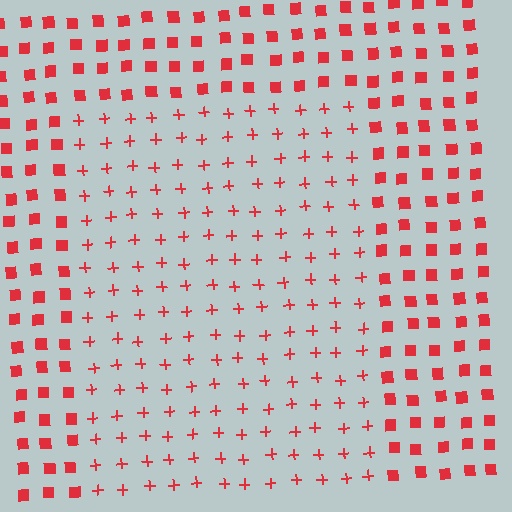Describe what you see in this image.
The image is filled with small red elements arranged in a uniform grid. A rectangle-shaped region contains plus signs, while the surrounding area contains squares. The boundary is defined purely by the change in element shape.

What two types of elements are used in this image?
The image uses plus signs inside the rectangle region and squares outside it.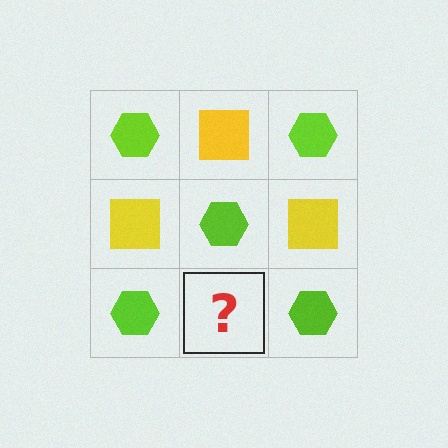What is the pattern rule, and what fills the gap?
The rule is that it alternates lime hexagon and yellow square in a checkerboard pattern. The gap should be filled with a yellow square.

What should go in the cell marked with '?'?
The missing cell should contain a yellow square.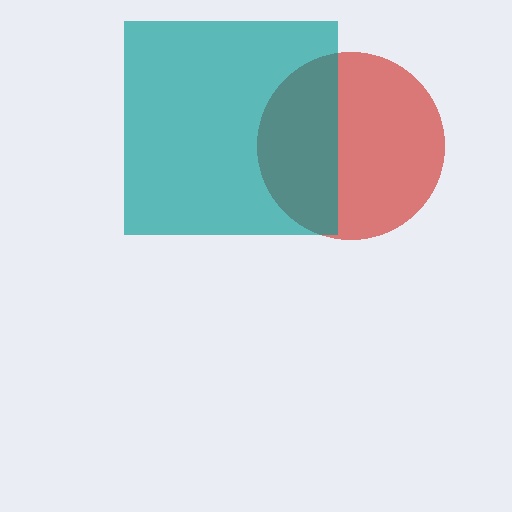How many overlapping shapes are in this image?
There are 2 overlapping shapes in the image.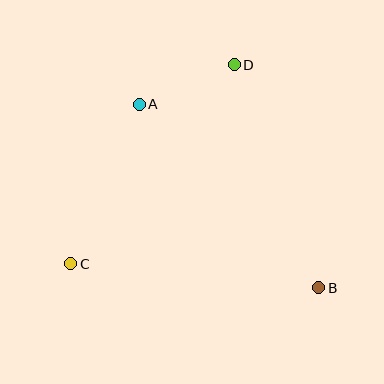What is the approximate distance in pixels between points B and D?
The distance between B and D is approximately 238 pixels.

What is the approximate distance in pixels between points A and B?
The distance between A and B is approximately 257 pixels.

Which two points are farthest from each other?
Points C and D are farthest from each other.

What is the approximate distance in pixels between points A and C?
The distance between A and C is approximately 174 pixels.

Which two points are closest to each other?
Points A and D are closest to each other.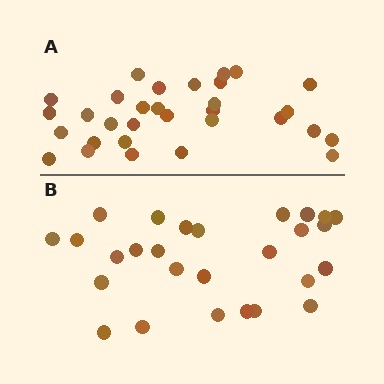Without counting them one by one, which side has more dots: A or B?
Region A (the top region) has more dots.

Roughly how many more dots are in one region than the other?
Region A has about 4 more dots than region B.